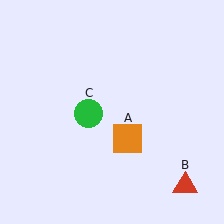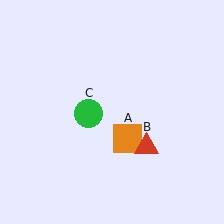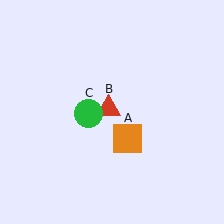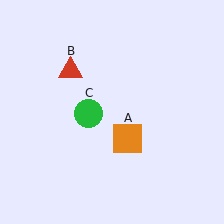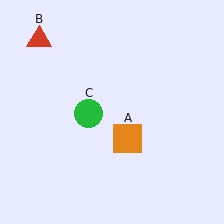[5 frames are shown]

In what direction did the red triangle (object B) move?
The red triangle (object B) moved up and to the left.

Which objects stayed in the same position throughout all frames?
Orange square (object A) and green circle (object C) remained stationary.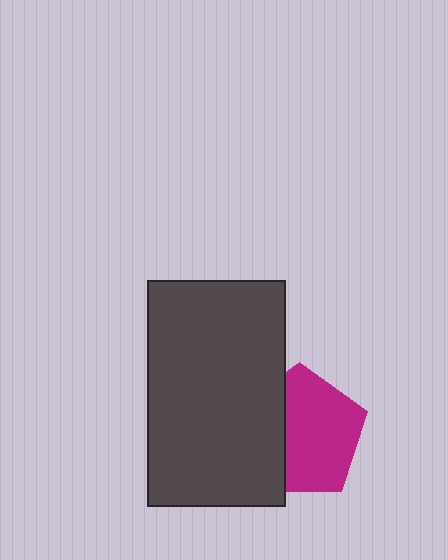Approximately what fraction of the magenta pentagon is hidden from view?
Roughly 36% of the magenta pentagon is hidden behind the dark gray rectangle.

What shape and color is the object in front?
The object in front is a dark gray rectangle.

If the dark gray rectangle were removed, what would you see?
You would see the complete magenta pentagon.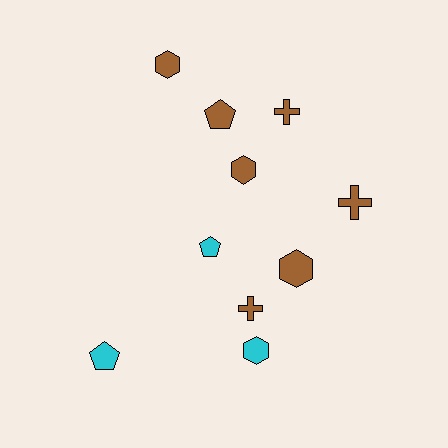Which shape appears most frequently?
Hexagon, with 4 objects.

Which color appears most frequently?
Brown, with 7 objects.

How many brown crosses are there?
There are 3 brown crosses.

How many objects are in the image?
There are 10 objects.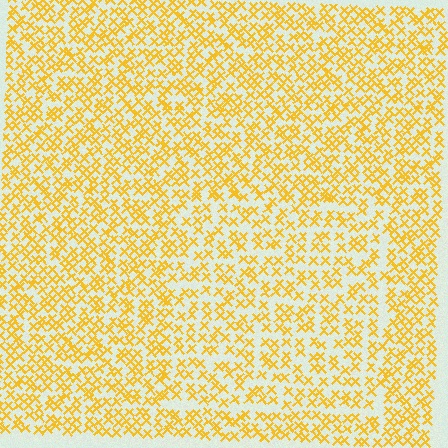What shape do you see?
I see a rectangle.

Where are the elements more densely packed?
The elements are more densely packed outside the rectangle boundary.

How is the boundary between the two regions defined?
The boundary is defined by a change in element density (approximately 1.4x ratio). All elements are the same color, size, and shape.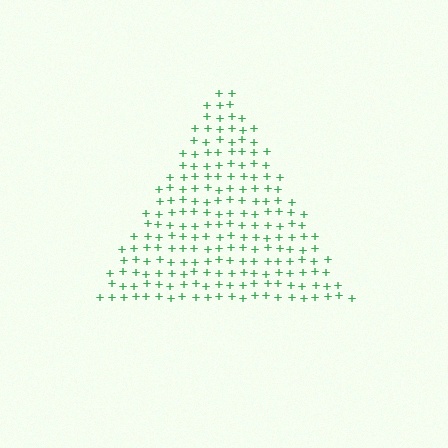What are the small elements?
The small elements are plus signs.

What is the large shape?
The large shape is a triangle.